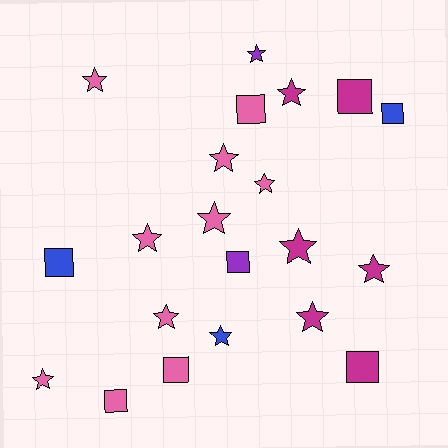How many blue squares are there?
There are 2 blue squares.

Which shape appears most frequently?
Star, with 13 objects.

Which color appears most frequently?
Pink, with 10 objects.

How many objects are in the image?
There are 21 objects.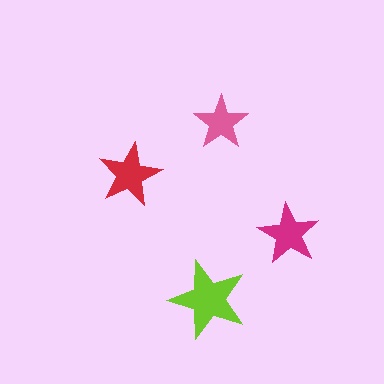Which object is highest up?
The pink star is topmost.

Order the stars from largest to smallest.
the lime one, the red one, the magenta one, the pink one.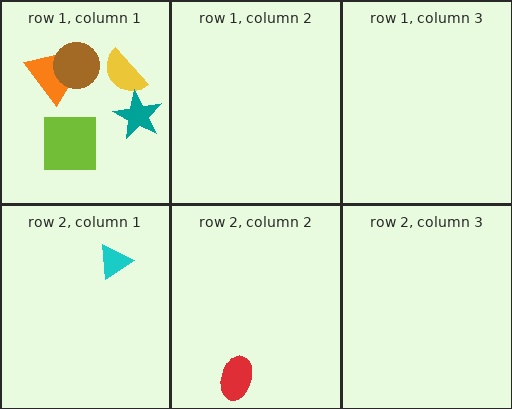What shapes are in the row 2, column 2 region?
The red ellipse.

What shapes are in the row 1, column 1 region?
The orange trapezoid, the yellow semicircle, the brown circle, the lime square, the teal star.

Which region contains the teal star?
The row 1, column 1 region.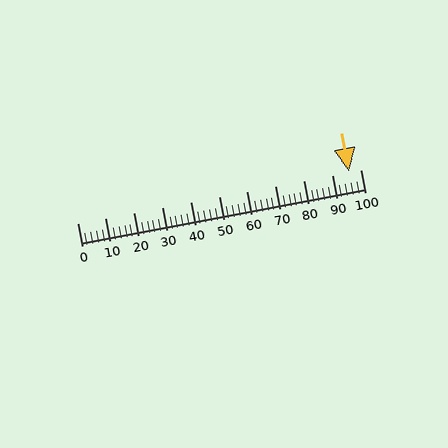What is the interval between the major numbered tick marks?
The major tick marks are spaced 10 units apart.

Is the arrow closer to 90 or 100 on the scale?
The arrow is closer to 100.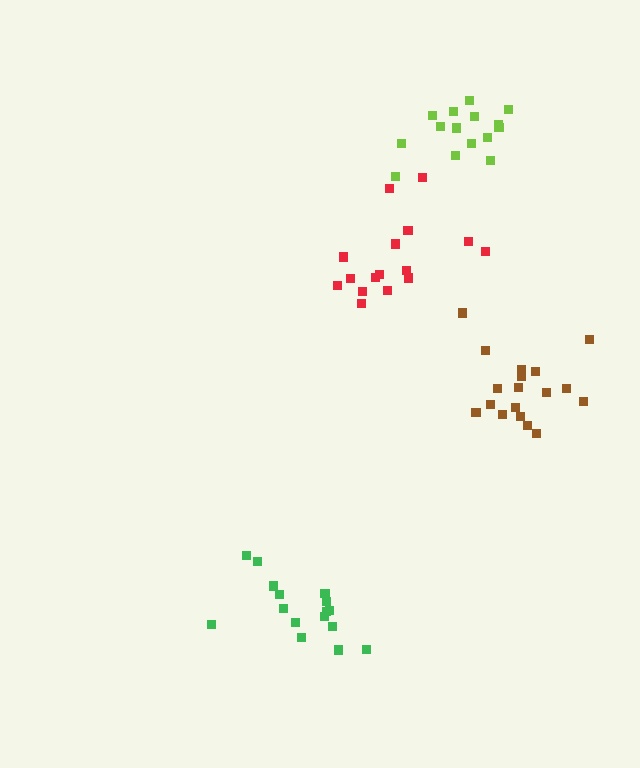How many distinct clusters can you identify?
There are 4 distinct clusters.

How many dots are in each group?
Group 1: 18 dots, Group 2: 16 dots, Group 3: 16 dots, Group 4: 15 dots (65 total).